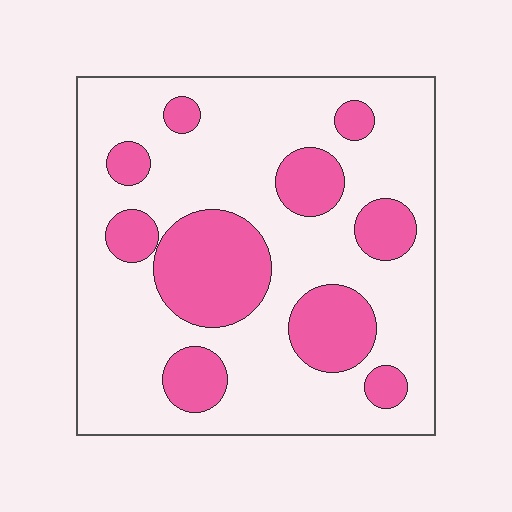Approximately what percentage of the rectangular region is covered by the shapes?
Approximately 25%.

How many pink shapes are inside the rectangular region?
10.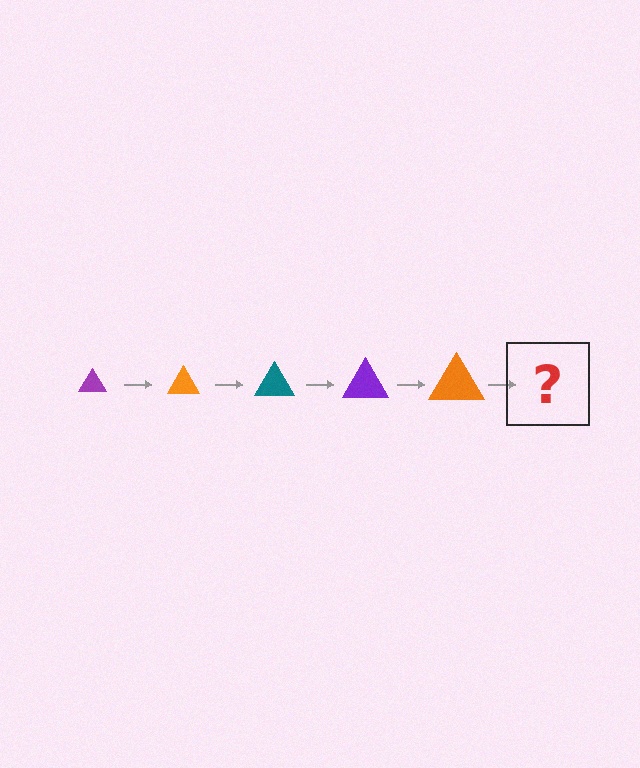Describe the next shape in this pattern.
It should be a teal triangle, larger than the previous one.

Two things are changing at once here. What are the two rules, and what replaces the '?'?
The two rules are that the triangle grows larger each step and the color cycles through purple, orange, and teal. The '?' should be a teal triangle, larger than the previous one.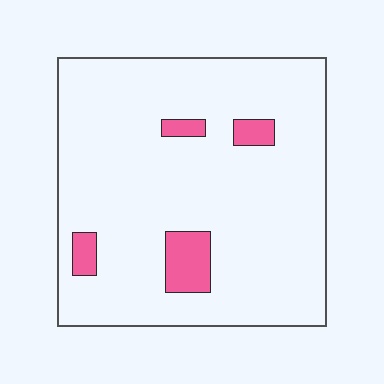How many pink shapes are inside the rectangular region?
4.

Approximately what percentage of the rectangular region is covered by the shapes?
Approximately 10%.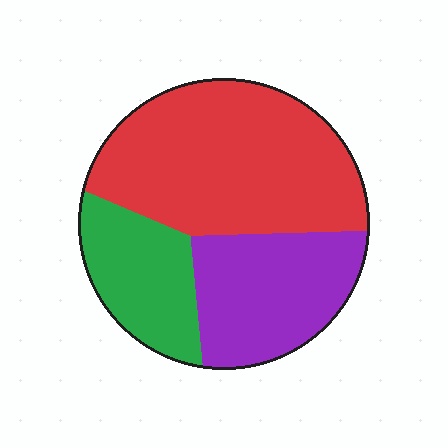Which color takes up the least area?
Green, at roughly 20%.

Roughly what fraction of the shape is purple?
Purple takes up about one quarter (1/4) of the shape.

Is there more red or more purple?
Red.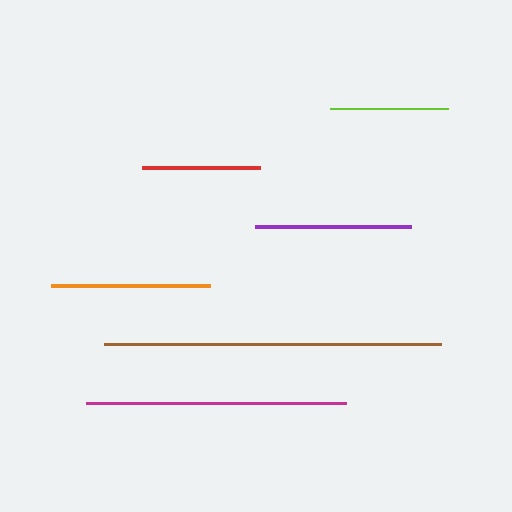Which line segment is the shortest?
The red line is the shortest at approximately 118 pixels.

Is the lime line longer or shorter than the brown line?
The brown line is longer than the lime line.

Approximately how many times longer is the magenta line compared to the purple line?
The magenta line is approximately 1.7 times the length of the purple line.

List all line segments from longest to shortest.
From longest to shortest: brown, magenta, orange, purple, lime, red.